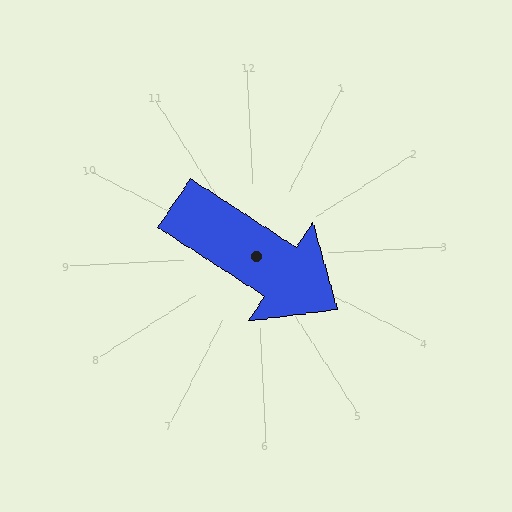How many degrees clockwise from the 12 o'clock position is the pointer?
Approximately 126 degrees.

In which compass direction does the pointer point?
Southeast.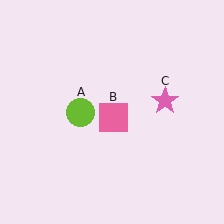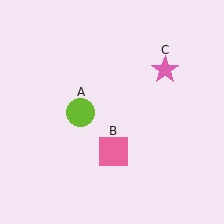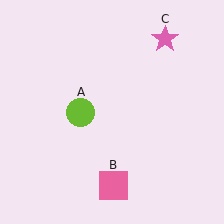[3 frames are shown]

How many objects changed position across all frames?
2 objects changed position: pink square (object B), pink star (object C).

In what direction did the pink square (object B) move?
The pink square (object B) moved down.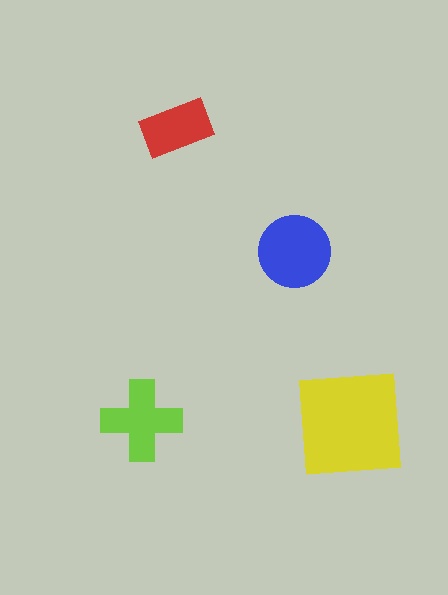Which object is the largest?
The yellow square.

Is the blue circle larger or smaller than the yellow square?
Smaller.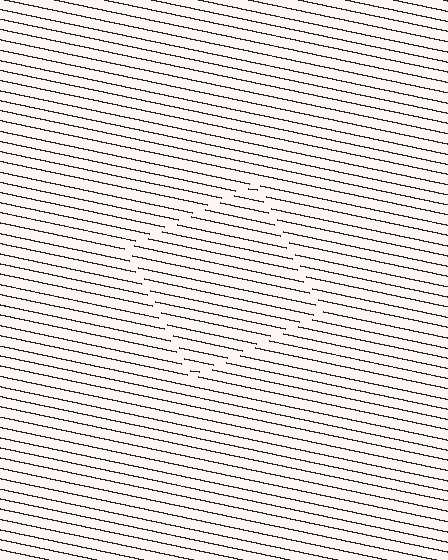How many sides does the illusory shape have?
4 sides — the line-ends trace a square.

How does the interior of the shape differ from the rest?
The interior of the shape contains the same grating, shifted by half a period — the contour is defined by the phase discontinuity where line-ends from the inner and outer gratings abut.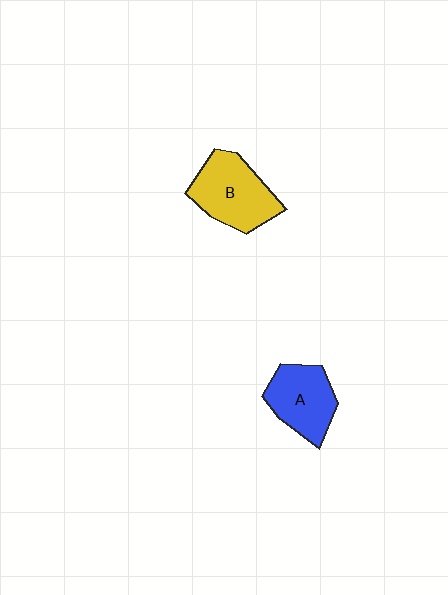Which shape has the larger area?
Shape B (yellow).